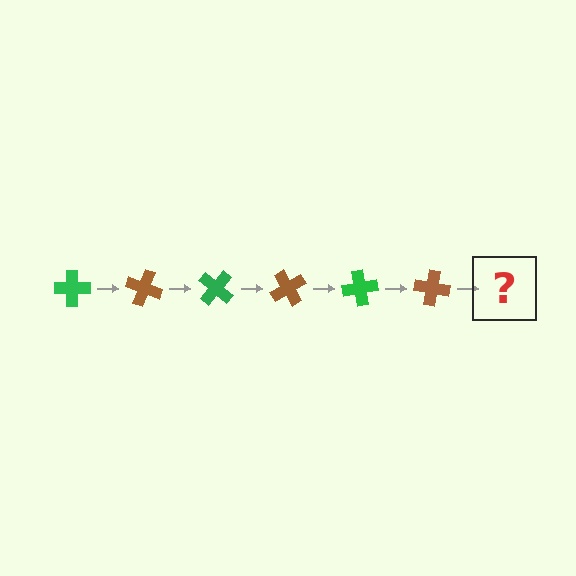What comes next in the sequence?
The next element should be a green cross, rotated 120 degrees from the start.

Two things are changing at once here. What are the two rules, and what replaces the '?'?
The two rules are that it rotates 20 degrees each step and the color cycles through green and brown. The '?' should be a green cross, rotated 120 degrees from the start.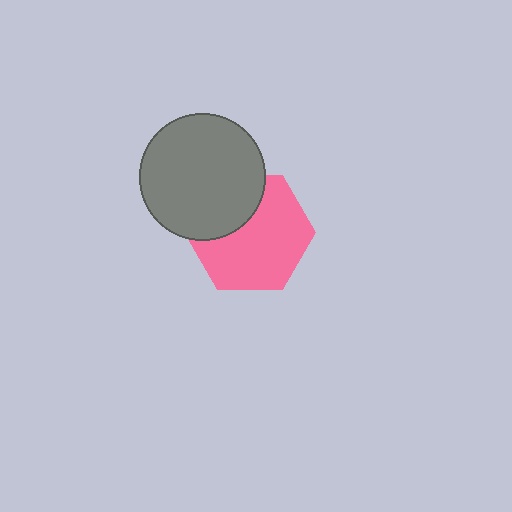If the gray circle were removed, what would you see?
You would see the complete pink hexagon.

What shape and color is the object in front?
The object in front is a gray circle.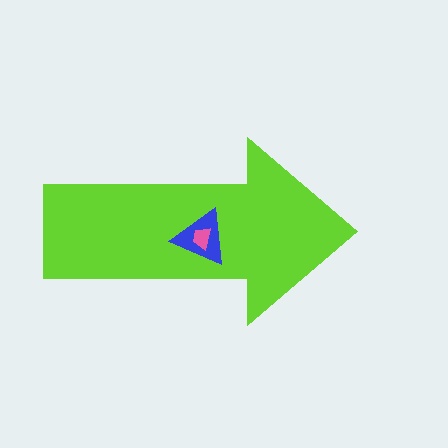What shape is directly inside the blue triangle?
The pink trapezoid.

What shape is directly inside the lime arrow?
The blue triangle.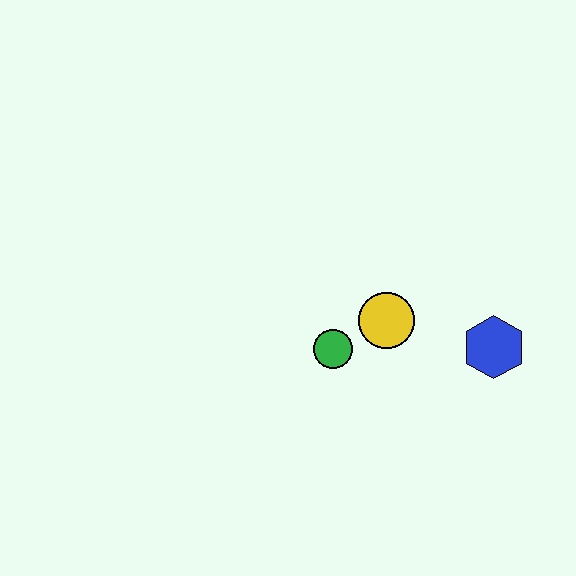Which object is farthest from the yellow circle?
The blue hexagon is farthest from the yellow circle.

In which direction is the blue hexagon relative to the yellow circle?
The blue hexagon is to the right of the yellow circle.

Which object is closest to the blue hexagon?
The yellow circle is closest to the blue hexagon.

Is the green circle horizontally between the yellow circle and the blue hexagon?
No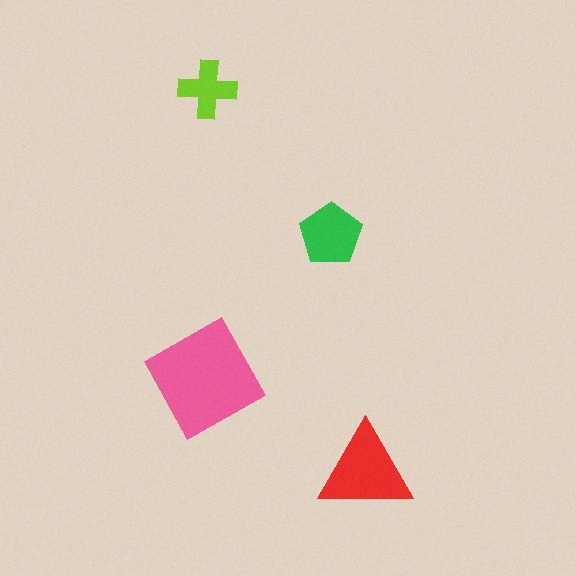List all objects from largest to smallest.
The pink diamond, the red triangle, the green pentagon, the lime cross.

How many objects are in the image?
There are 4 objects in the image.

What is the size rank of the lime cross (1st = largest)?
4th.